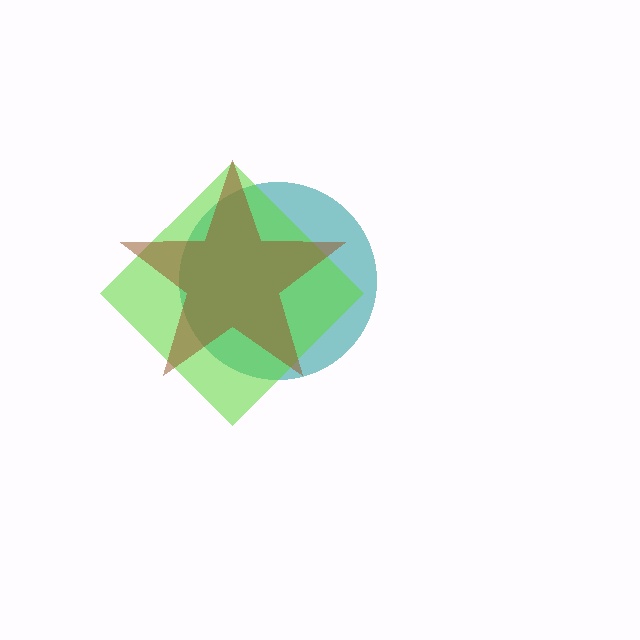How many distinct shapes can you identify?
There are 3 distinct shapes: a teal circle, a lime diamond, a brown star.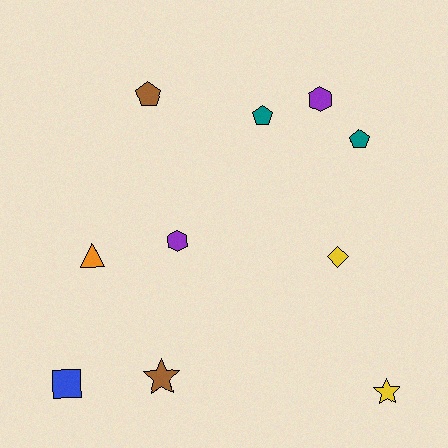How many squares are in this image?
There is 1 square.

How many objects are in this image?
There are 10 objects.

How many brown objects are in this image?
There are 2 brown objects.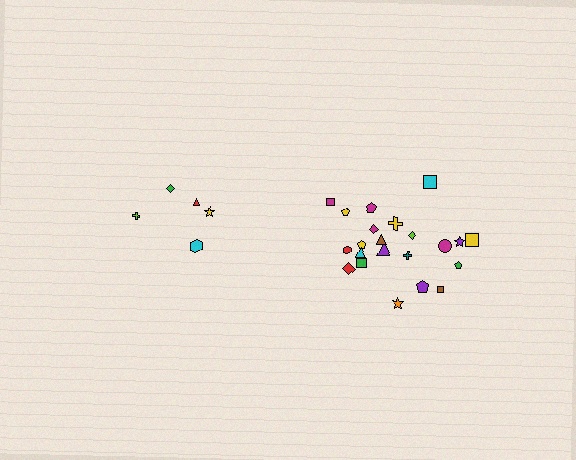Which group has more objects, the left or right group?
The right group.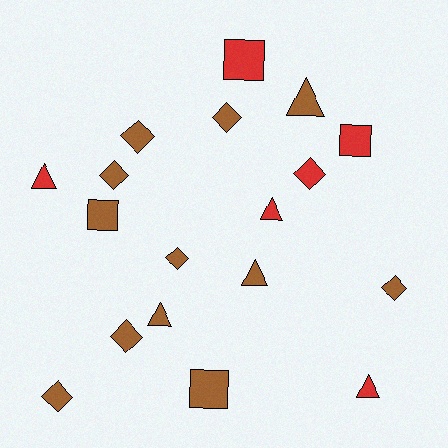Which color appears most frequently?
Brown, with 12 objects.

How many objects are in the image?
There are 18 objects.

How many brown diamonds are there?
There are 7 brown diamonds.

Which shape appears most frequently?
Diamond, with 8 objects.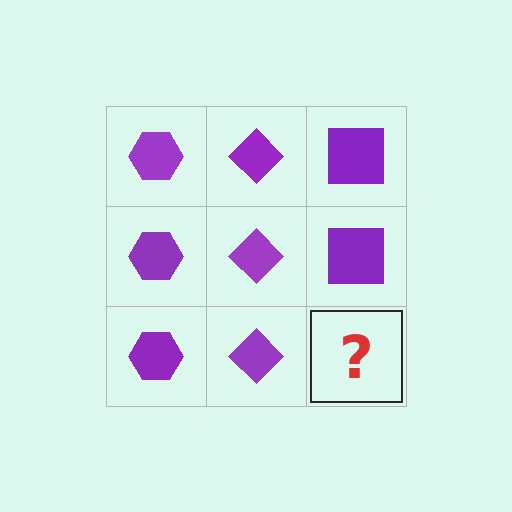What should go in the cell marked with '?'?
The missing cell should contain a purple square.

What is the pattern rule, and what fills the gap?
The rule is that each column has a consistent shape. The gap should be filled with a purple square.